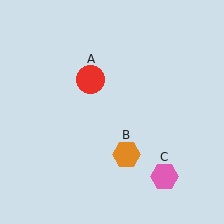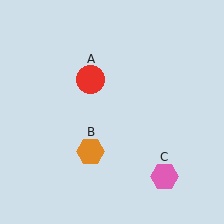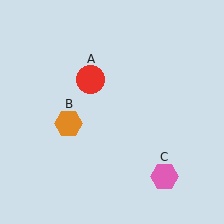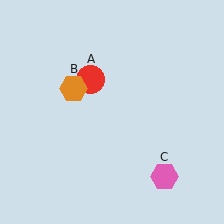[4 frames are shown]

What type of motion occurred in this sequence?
The orange hexagon (object B) rotated clockwise around the center of the scene.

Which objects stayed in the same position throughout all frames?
Red circle (object A) and pink hexagon (object C) remained stationary.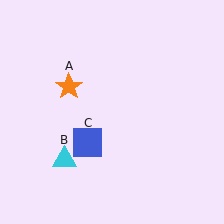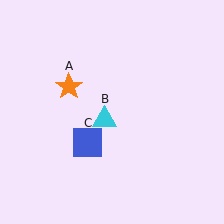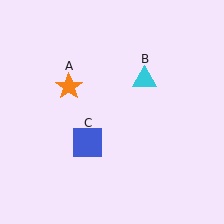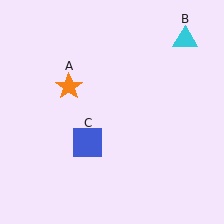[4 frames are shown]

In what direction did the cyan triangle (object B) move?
The cyan triangle (object B) moved up and to the right.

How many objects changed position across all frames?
1 object changed position: cyan triangle (object B).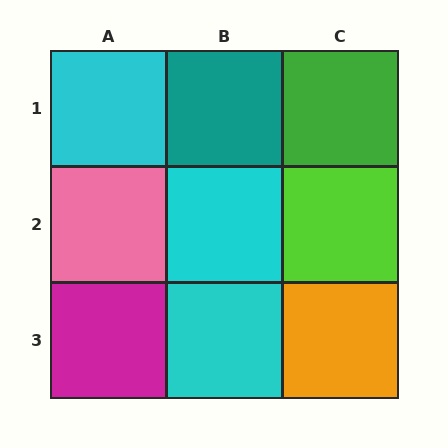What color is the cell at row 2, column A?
Pink.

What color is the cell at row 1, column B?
Teal.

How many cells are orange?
1 cell is orange.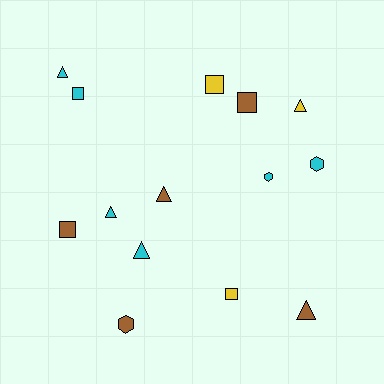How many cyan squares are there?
There is 1 cyan square.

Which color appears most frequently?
Cyan, with 6 objects.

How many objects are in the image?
There are 14 objects.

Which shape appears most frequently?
Triangle, with 6 objects.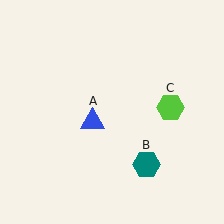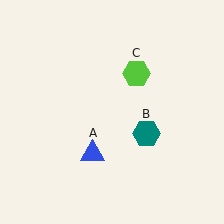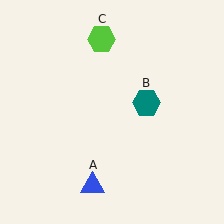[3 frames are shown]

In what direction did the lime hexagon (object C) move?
The lime hexagon (object C) moved up and to the left.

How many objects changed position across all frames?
3 objects changed position: blue triangle (object A), teal hexagon (object B), lime hexagon (object C).